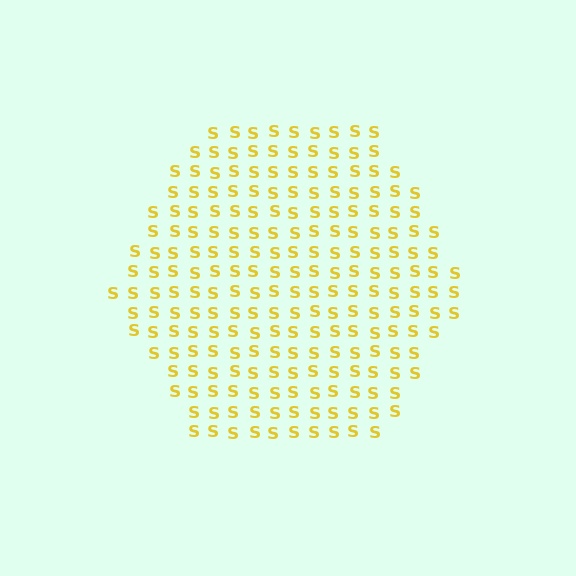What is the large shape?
The large shape is a hexagon.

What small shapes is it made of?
It is made of small letter S's.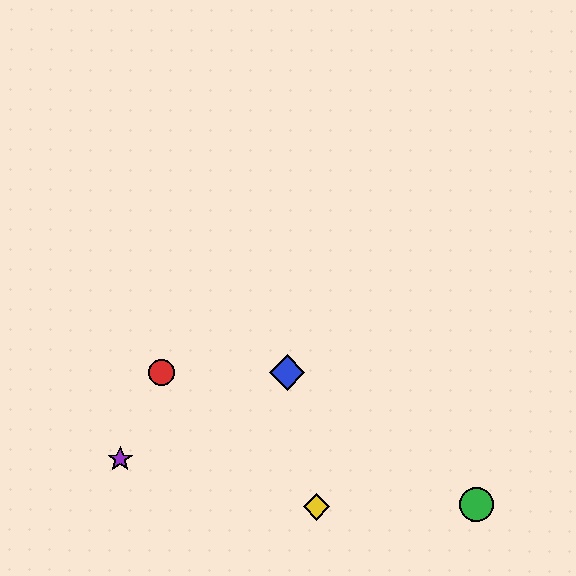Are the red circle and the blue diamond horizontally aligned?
Yes, both are at y≈372.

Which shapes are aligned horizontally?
The red circle, the blue diamond are aligned horizontally.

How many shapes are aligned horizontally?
2 shapes (the red circle, the blue diamond) are aligned horizontally.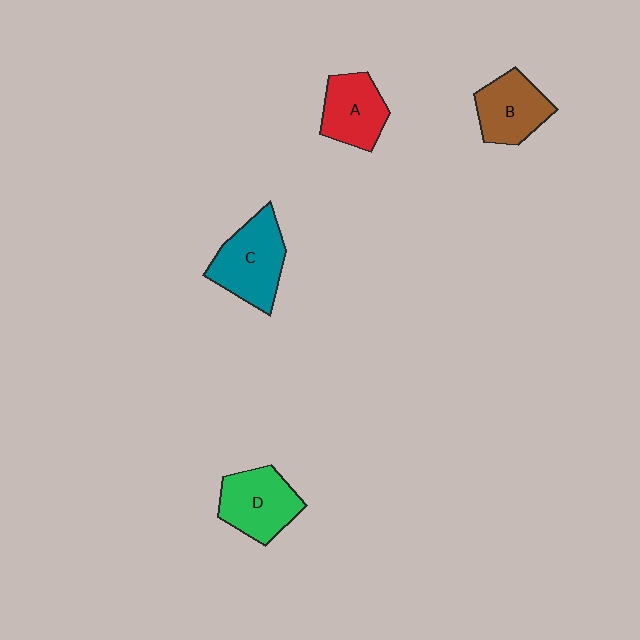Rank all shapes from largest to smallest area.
From largest to smallest: C (teal), D (green), B (brown), A (red).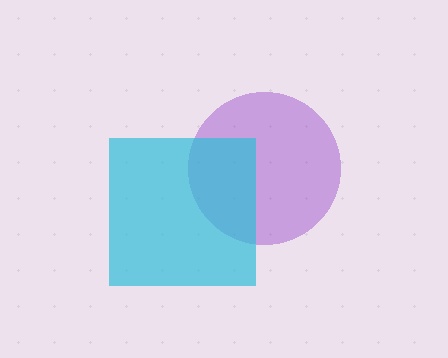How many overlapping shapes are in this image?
There are 2 overlapping shapes in the image.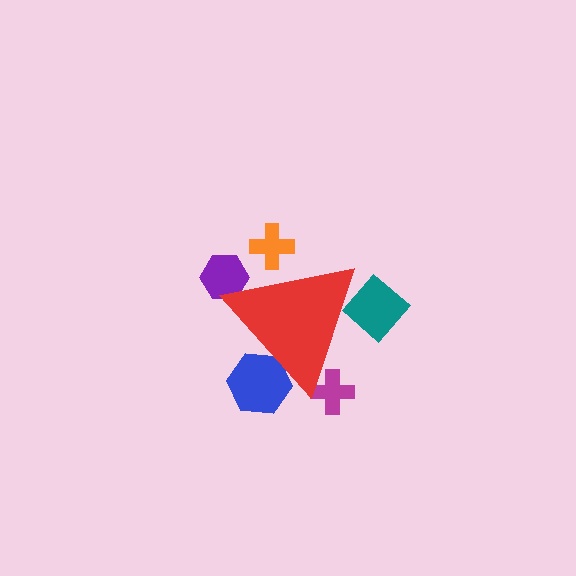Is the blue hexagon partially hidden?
Yes, the blue hexagon is partially hidden behind the red triangle.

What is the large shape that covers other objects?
A red triangle.